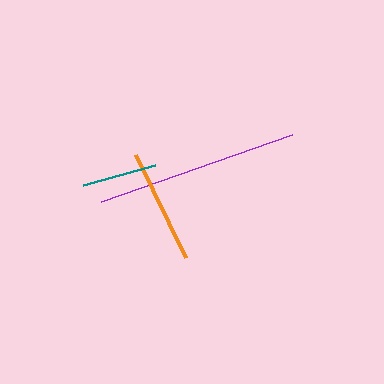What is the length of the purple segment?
The purple segment is approximately 202 pixels long.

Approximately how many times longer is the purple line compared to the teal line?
The purple line is approximately 2.7 times the length of the teal line.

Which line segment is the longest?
The purple line is the longest at approximately 202 pixels.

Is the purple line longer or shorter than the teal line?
The purple line is longer than the teal line.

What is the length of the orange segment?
The orange segment is approximately 114 pixels long.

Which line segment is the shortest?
The teal line is the shortest at approximately 75 pixels.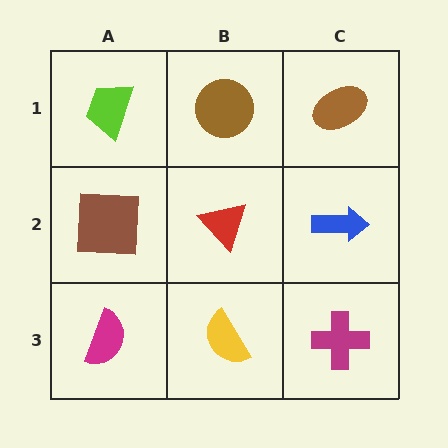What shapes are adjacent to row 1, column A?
A brown square (row 2, column A), a brown circle (row 1, column B).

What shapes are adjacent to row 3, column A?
A brown square (row 2, column A), a yellow semicircle (row 3, column B).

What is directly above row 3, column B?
A red triangle.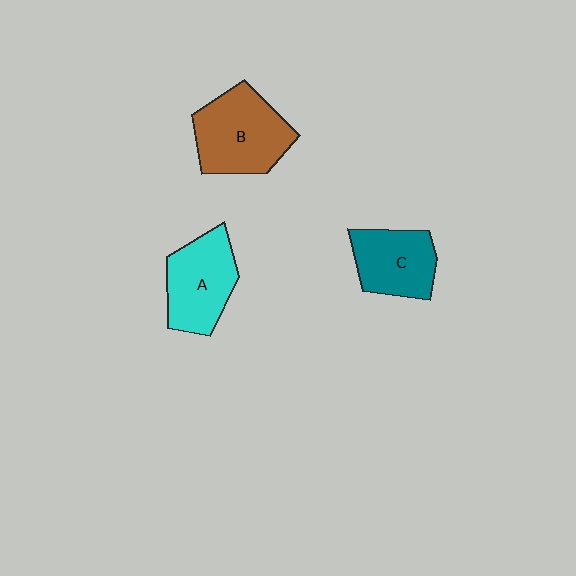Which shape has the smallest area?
Shape C (teal).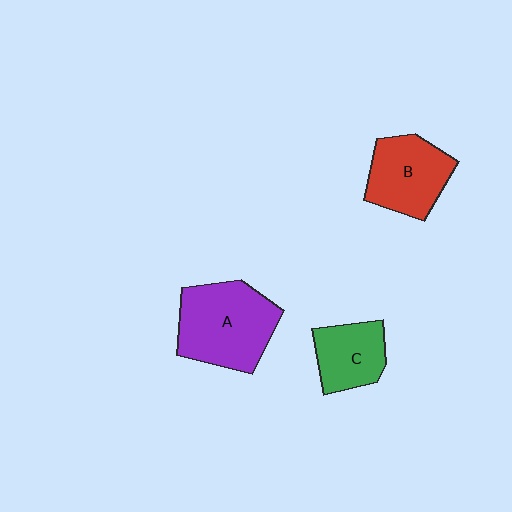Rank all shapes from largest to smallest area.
From largest to smallest: A (purple), B (red), C (green).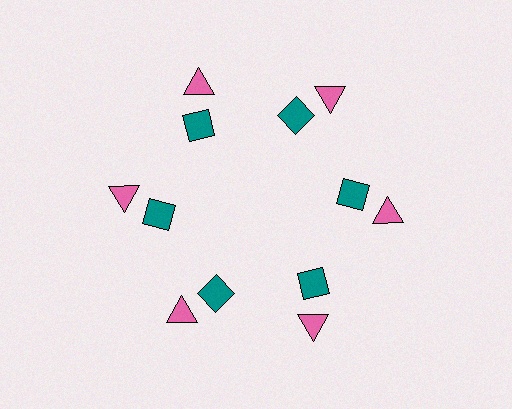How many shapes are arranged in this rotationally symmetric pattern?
There are 12 shapes, arranged in 6 groups of 2.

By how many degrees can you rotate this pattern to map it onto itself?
The pattern maps onto itself every 60 degrees of rotation.